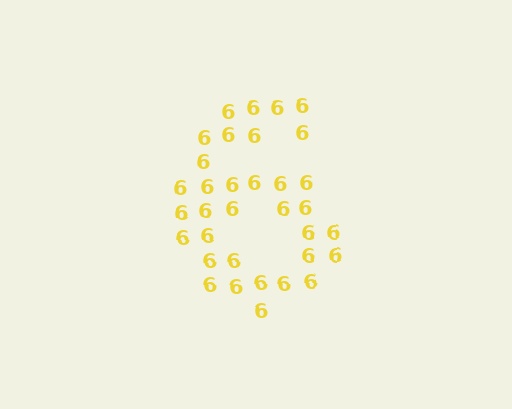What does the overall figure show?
The overall figure shows the digit 6.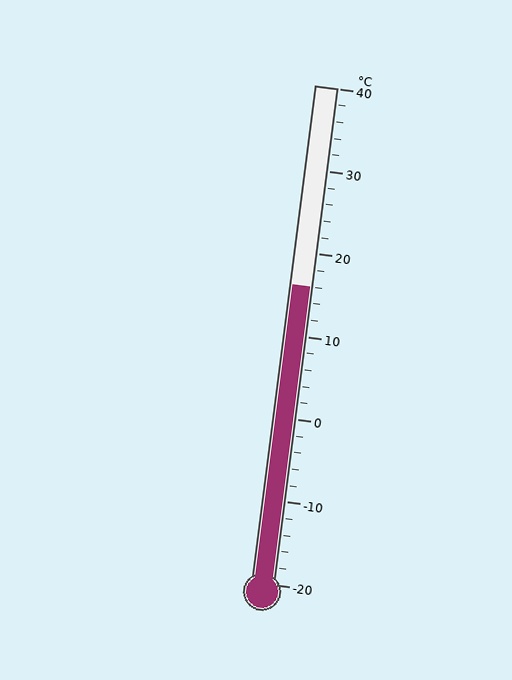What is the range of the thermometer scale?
The thermometer scale ranges from -20°C to 40°C.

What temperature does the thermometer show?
The thermometer shows approximately 16°C.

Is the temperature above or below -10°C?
The temperature is above -10°C.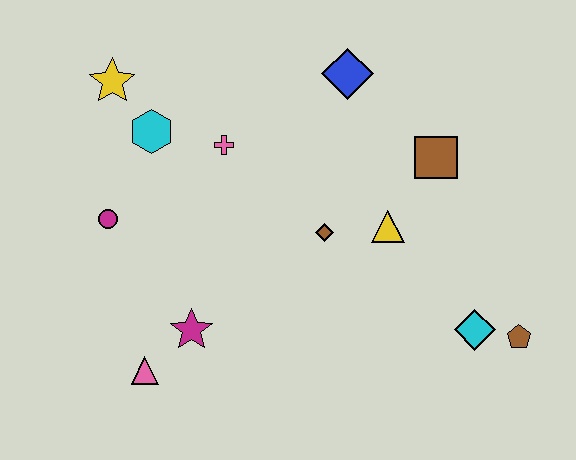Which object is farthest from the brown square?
The pink triangle is farthest from the brown square.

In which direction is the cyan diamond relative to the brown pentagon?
The cyan diamond is to the left of the brown pentagon.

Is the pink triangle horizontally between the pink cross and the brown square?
No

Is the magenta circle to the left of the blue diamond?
Yes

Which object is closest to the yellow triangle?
The brown diamond is closest to the yellow triangle.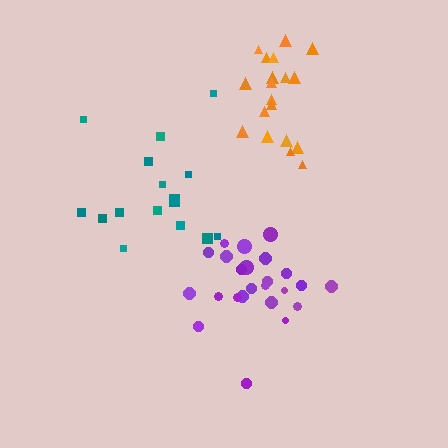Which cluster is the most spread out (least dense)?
Teal.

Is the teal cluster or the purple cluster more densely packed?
Purple.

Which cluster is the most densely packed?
Purple.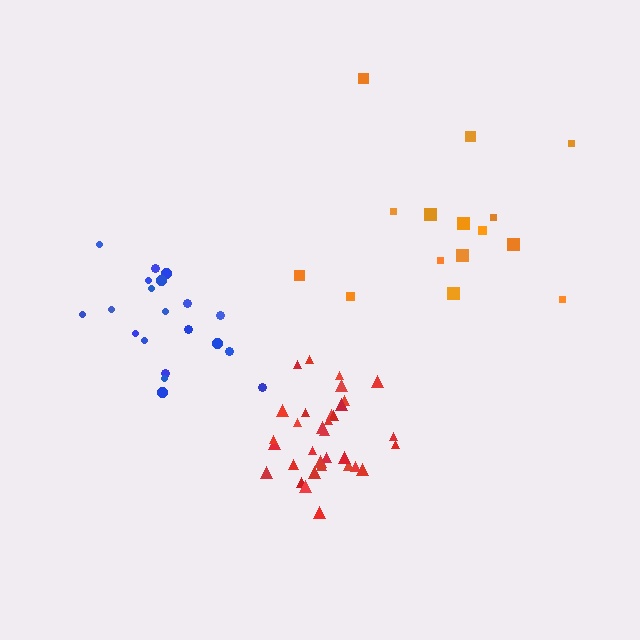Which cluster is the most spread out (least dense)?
Orange.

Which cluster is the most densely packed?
Red.